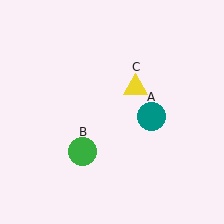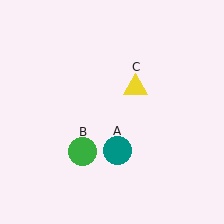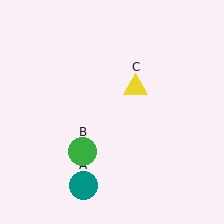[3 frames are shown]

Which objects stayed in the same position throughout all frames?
Green circle (object B) and yellow triangle (object C) remained stationary.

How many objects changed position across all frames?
1 object changed position: teal circle (object A).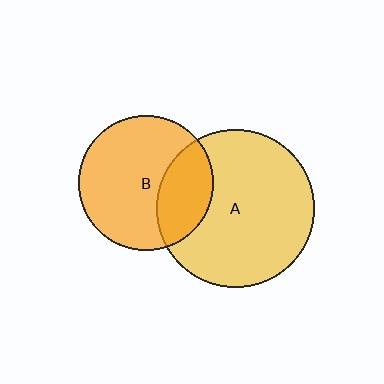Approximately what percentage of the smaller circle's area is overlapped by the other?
Approximately 30%.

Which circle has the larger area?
Circle A (yellow).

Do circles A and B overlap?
Yes.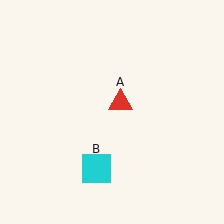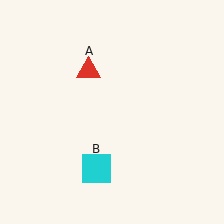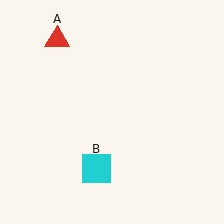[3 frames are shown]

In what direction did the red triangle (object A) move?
The red triangle (object A) moved up and to the left.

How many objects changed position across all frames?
1 object changed position: red triangle (object A).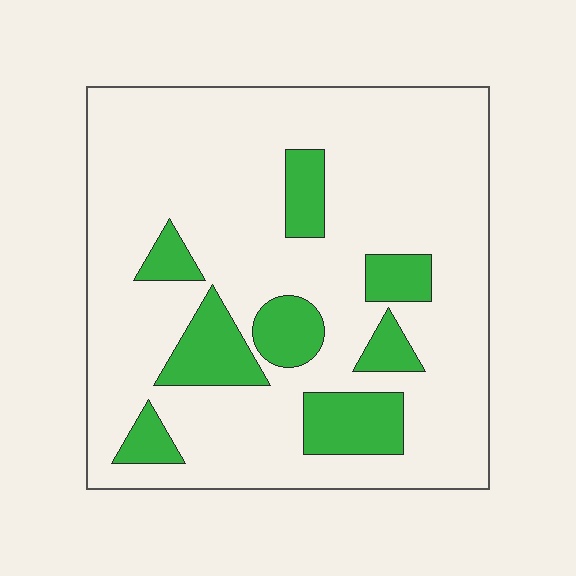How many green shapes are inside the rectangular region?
8.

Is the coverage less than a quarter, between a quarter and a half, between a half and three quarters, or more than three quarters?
Less than a quarter.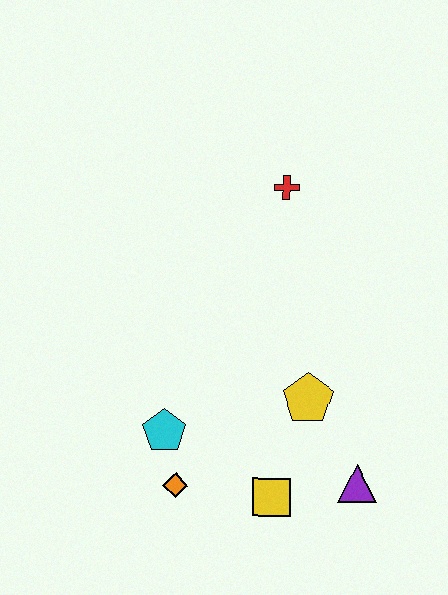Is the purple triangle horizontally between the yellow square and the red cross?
No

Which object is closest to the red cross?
The yellow pentagon is closest to the red cross.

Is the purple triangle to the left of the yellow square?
No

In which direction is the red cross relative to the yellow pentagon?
The red cross is above the yellow pentagon.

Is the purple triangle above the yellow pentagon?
No